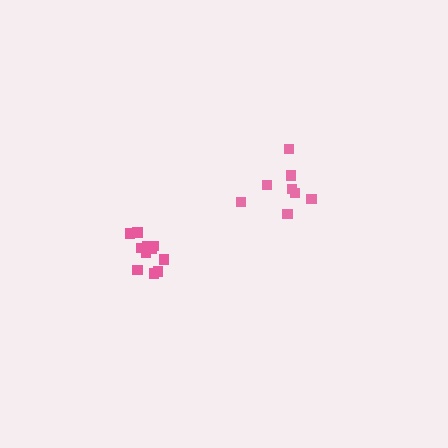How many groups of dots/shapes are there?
There are 2 groups.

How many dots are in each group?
Group 1: 8 dots, Group 2: 11 dots (19 total).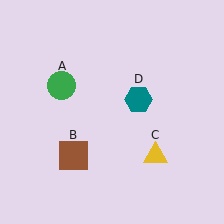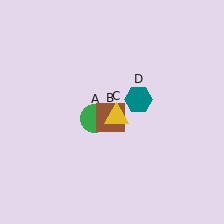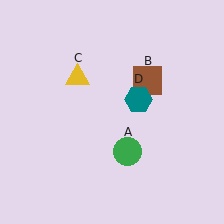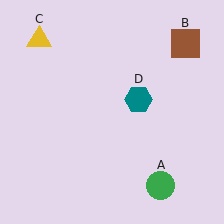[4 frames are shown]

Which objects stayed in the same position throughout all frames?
Teal hexagon (object D) remained stationary.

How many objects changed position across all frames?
3 objects changed position: green circle (object A), brown square (object B), yellow triangle (object C).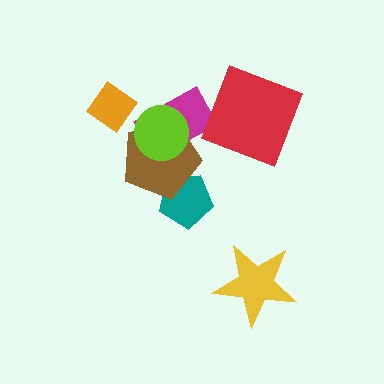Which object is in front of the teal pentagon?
The brown pentagon is in front of the teal pentagon.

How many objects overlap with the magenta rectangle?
2 objects overlap with the magenta rectangle.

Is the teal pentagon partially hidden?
Yes, it is partially covered by another shape.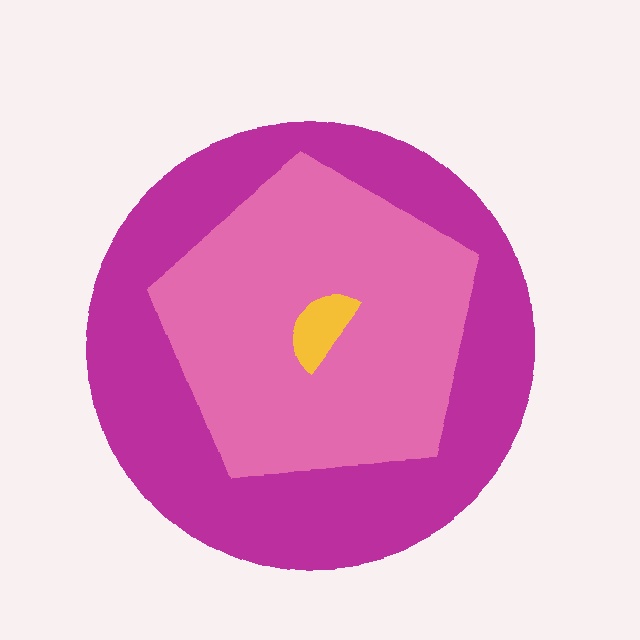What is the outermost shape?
The magenta circle.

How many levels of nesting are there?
3.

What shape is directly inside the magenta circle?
The pink pentagon.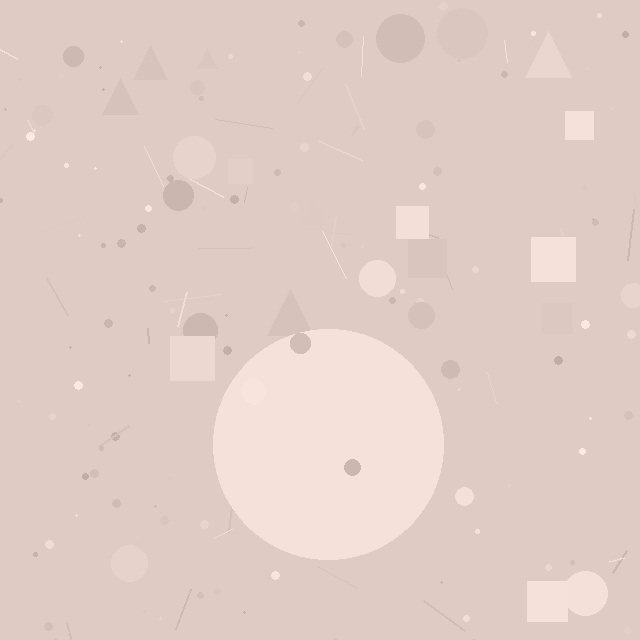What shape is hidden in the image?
A circle is hidden in the image.